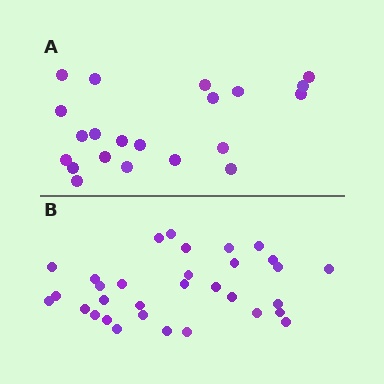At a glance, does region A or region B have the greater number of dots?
Region B (the bottom region) has more dots.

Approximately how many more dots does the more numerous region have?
Region B has roughly 12 or so more dots than region A.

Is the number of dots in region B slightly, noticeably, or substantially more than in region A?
Region B has substantially more. The ratio is roughly 1.5 to 1.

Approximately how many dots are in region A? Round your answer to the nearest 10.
About 20 dots. (The exact count is 21, which rounds to 20.)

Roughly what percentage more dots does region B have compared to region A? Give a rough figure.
About 50% more.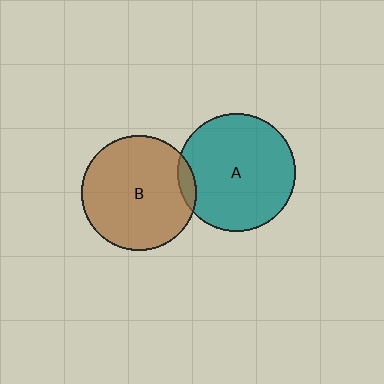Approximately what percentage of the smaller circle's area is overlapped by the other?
Approximately 5%.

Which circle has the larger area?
Circle A (teal).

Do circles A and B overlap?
Yes.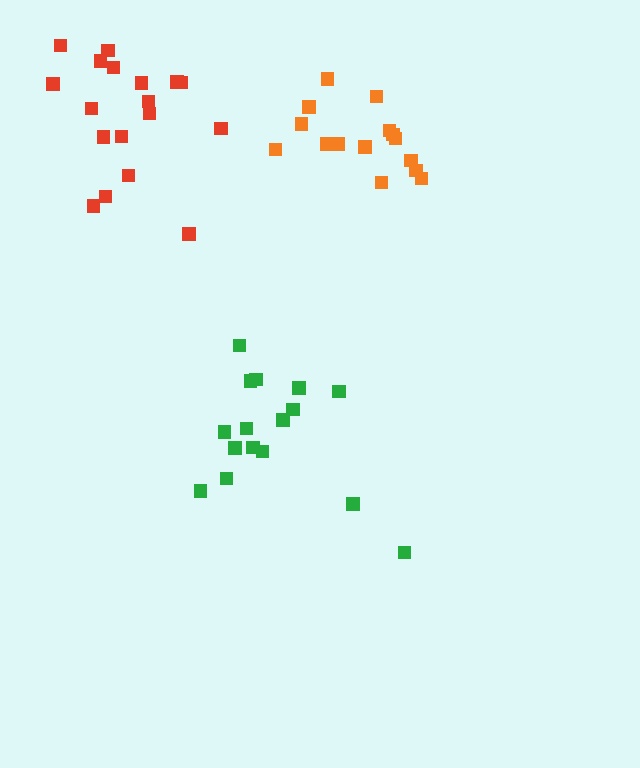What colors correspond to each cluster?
The clusters are colored: red, orange, green.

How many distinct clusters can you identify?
There are 3 distinct clusters.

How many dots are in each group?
Group 1: 18 dots, Group 2: 15 dots, Group 3: 16 dots (49 total).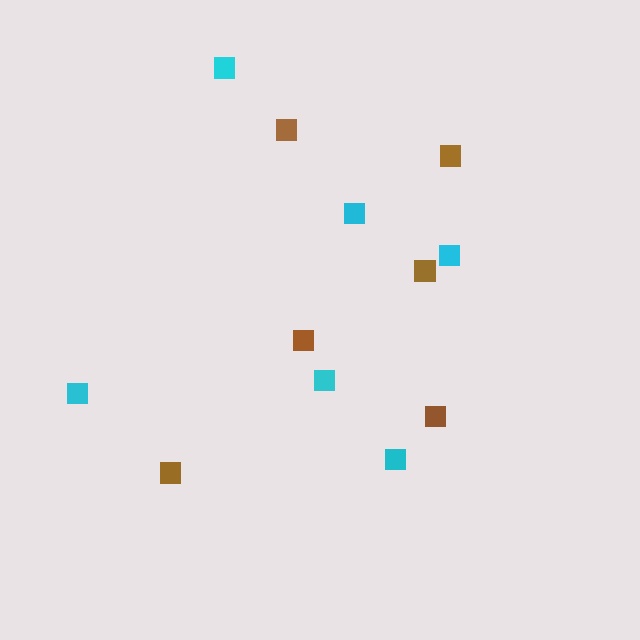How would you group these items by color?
There are 2 groups: one group of brown squares (6) and one group of cyan squares (6).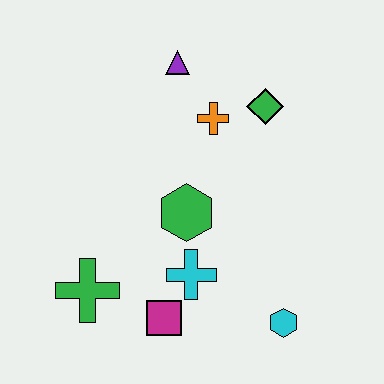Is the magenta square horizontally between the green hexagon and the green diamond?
No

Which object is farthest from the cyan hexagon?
The purple triangle is farthest from the cyan hexagon.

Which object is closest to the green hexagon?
The cyan cross is closest to the green hexagon.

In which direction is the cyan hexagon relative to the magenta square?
The cyan hexagon is to the right of the magenta square.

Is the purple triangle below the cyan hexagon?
No